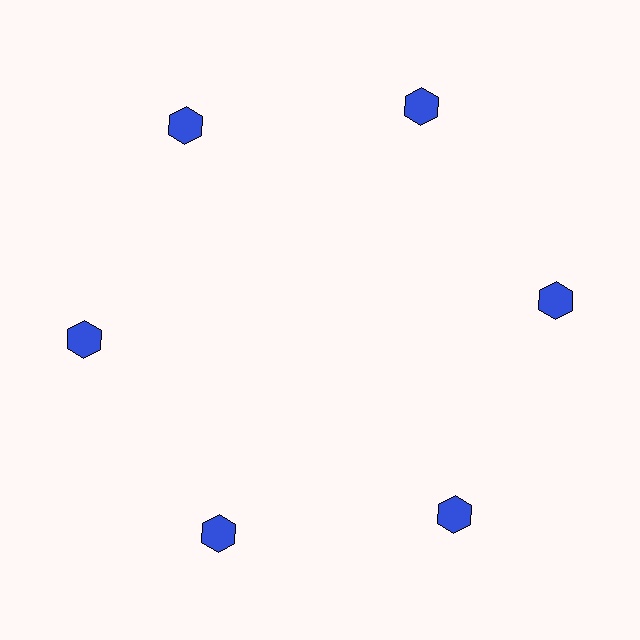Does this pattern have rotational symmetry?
Yes, this pattern has 6-fold rotational symmetry. It looks the same after rotating 60 degrees around the center.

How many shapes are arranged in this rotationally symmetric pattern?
There are 6 shapes, arranged in 6 groups of 1.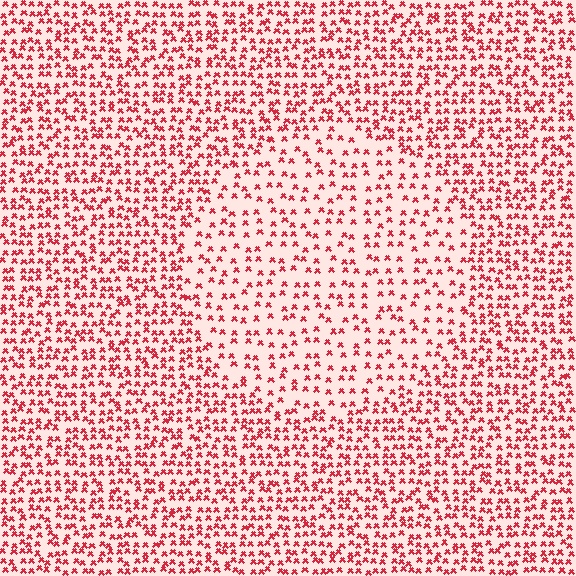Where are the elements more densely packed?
The elements are more densely packed outside the circle boundary.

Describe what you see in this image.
The image contains small red elements arranged at two different densities. A circle-shaped region is visible where the elements are less densely packed than the surrounding area.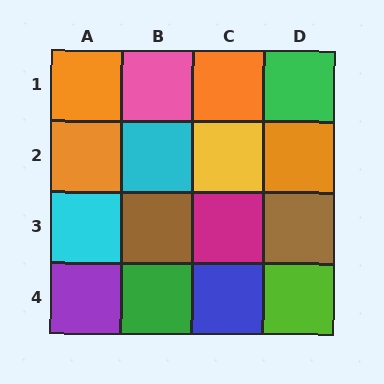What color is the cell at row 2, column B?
Cyan.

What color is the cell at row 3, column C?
Magenta.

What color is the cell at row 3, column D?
Brown.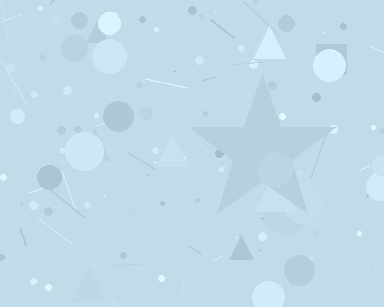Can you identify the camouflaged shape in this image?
The camouflaged shape is a star.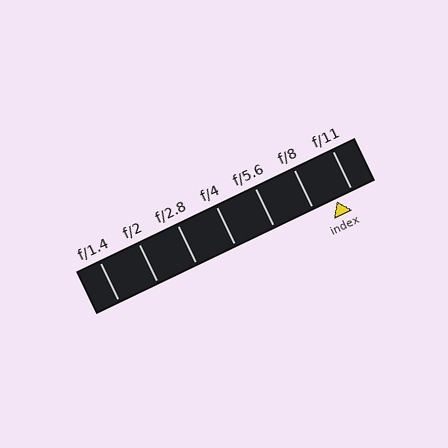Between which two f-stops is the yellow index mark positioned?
The index mark is between f/8 and f/11.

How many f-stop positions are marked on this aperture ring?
There are 7 f-stop positions marked.